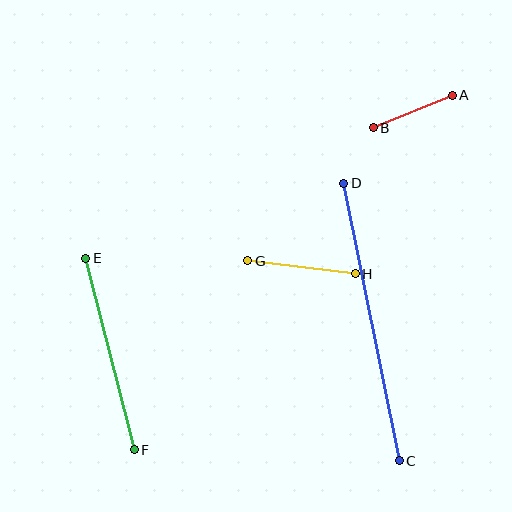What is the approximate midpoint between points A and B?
The midpoint is at approximately (413, 111) pixels.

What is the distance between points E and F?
The distance is approximately 197 pixels.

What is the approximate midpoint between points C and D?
The midpoint is at approximately (371, 322) pixels.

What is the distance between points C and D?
The distance is approximately 283 pixels.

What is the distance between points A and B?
The distance is approximately 86 pixels.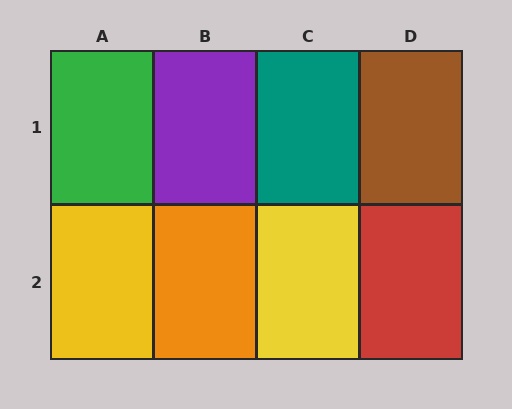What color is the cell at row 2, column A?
Yellow.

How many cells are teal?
1 cell is teal.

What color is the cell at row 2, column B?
Orange.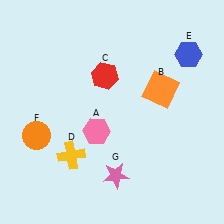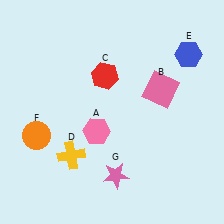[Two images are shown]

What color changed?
The square (B) changed from orange in Image 1 to pink in Image 2.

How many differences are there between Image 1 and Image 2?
There is 1 difference between the two images.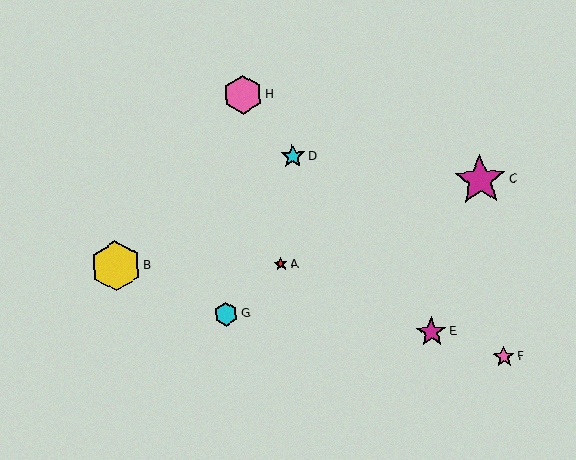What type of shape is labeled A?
Shape A is a red star.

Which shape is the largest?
The magenta star (labeled C) is the largest.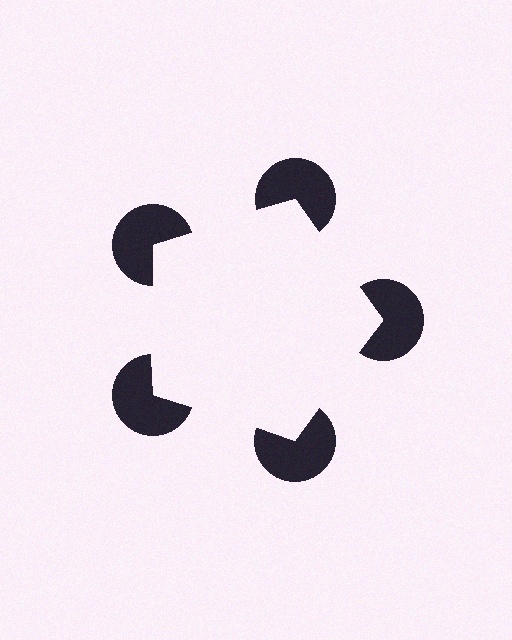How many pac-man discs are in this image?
There are 5 — one at each vertex of the illusory pentagon.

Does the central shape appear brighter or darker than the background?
It typically appears slightly brighter than the background, even though no actual brightness change is drawn.